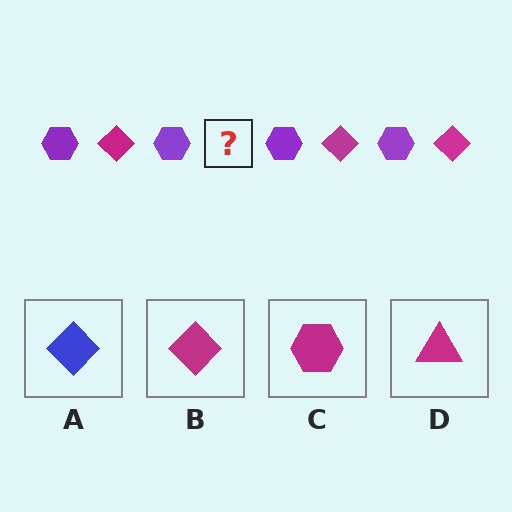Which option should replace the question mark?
Option B.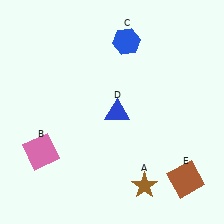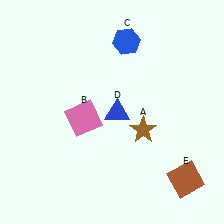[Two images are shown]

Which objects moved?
The objects that moved are: the brown star (A), the pink square (B).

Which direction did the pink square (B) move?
The pink square (B) moved right.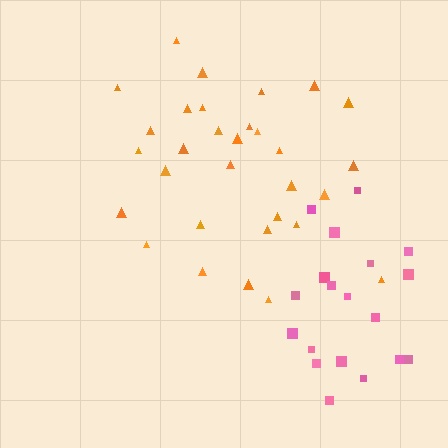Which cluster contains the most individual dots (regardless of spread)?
Orange (31).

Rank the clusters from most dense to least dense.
pink, orange.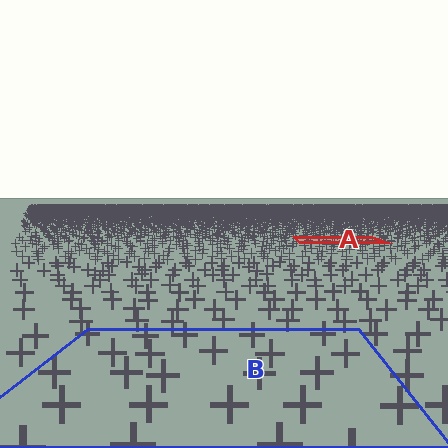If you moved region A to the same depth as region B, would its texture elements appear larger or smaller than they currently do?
They would appear larger. At a closer depth, the same texture elements are projected at a bigger on-screen size.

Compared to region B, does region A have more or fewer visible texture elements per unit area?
Region A has more texture elements per unit area — they are packed more densely because it is farther away.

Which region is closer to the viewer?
Region B is closer. The texture elements there are larger and more spread out.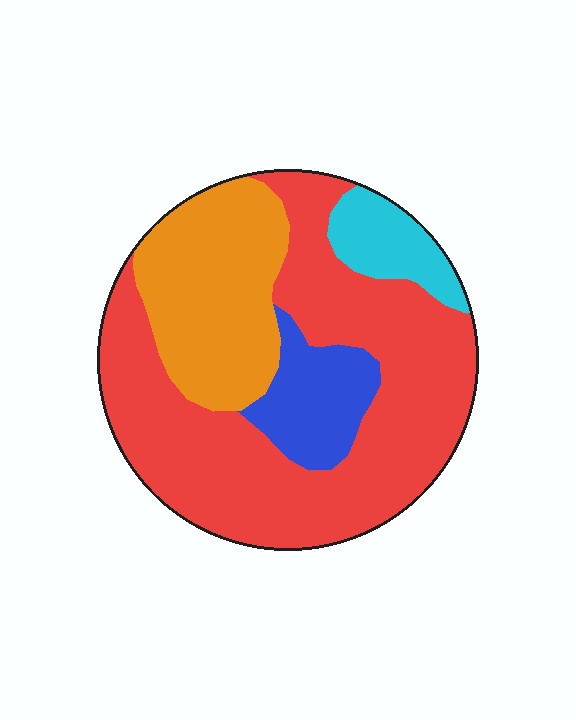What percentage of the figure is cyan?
Cyan takes up about one tenth (1/10) of the figure.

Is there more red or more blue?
Red.